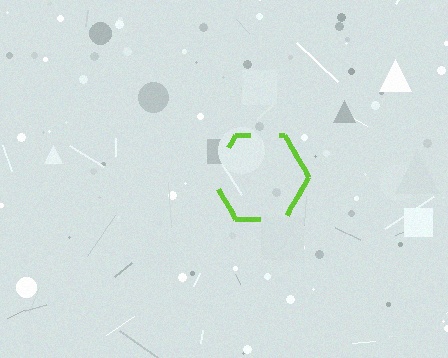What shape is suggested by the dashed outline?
The dashed outline suggests a hexagon.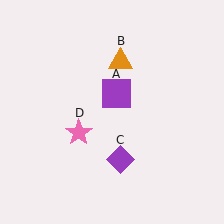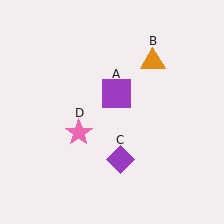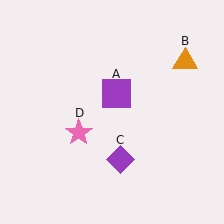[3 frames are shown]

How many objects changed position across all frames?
1 object changed position: orange triangle (object B).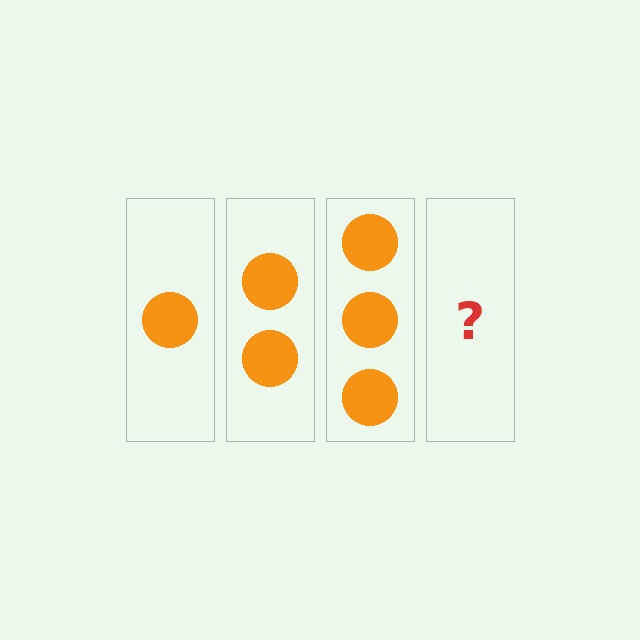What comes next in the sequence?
The next element should be 4 circles.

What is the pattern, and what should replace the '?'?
The pattern is that each step adds one more circle. The '?' should be 4 circles.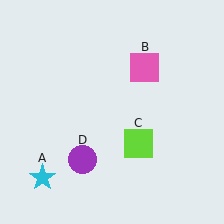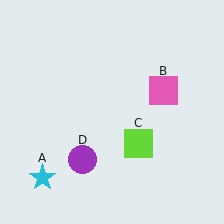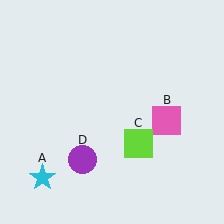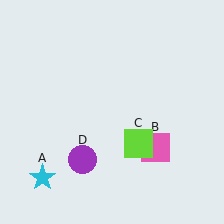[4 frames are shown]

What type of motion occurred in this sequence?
The pink square (object B) rotated clockwise around the center of the scene.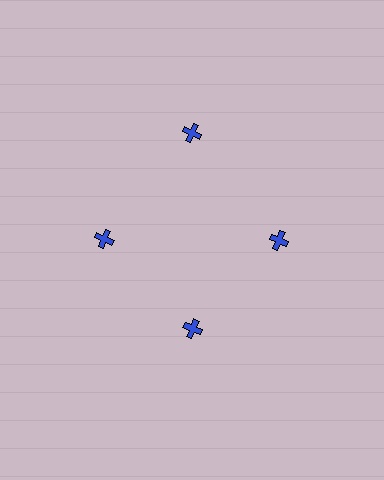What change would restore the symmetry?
The symmetry would be restored by moving it inward, back onto the ring so that all 4 crosses sit at equal angles and equal distance from the center.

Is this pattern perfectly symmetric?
No. The 4 blue crosses are arranged in a ring, but one element near the 12 o'clock position is pushed outward from the center, breaking the 4-fold rotational symmetry.